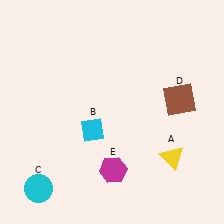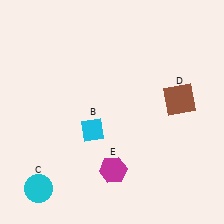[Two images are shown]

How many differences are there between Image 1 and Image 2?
There is 1 difference between the two images.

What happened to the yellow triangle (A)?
The yellow triangle (A) was removed in Image 2. It was in the bottom-right area of Image 1.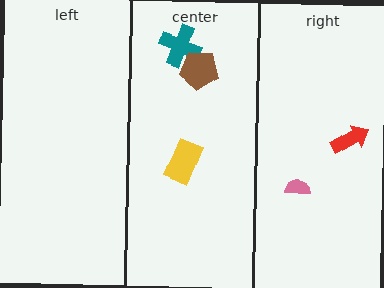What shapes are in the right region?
The pink semicircle, the red arrow.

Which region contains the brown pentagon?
The center region.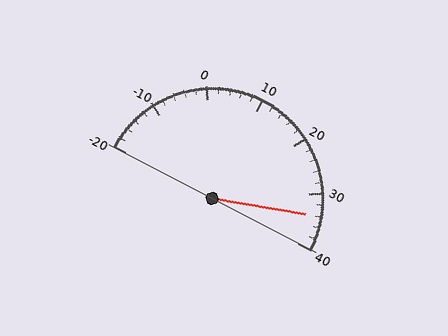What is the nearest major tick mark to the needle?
The nearest major tick mark is 30.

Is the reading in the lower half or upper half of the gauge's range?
The reading is in the upper half of the range (-20 to 40).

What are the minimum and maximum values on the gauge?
The gauge ranges from -20 to 40.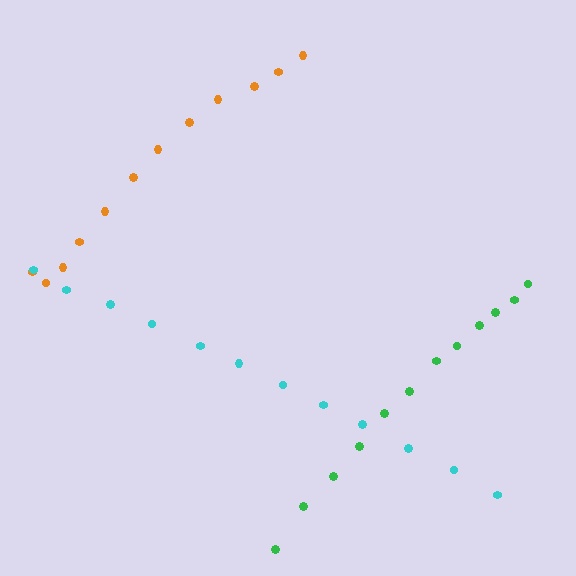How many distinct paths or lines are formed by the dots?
There are 3 distinct paths.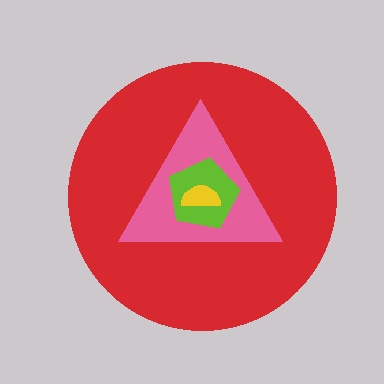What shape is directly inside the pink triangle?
The lime pentagon.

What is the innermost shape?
The yellow semicircle.